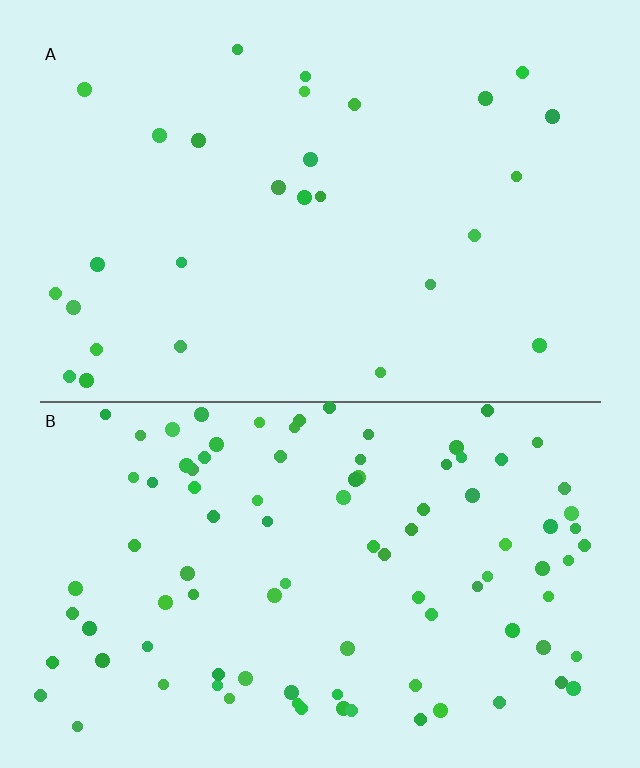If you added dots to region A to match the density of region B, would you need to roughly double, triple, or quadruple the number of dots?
Approximately triple.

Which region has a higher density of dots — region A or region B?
B (the bottom).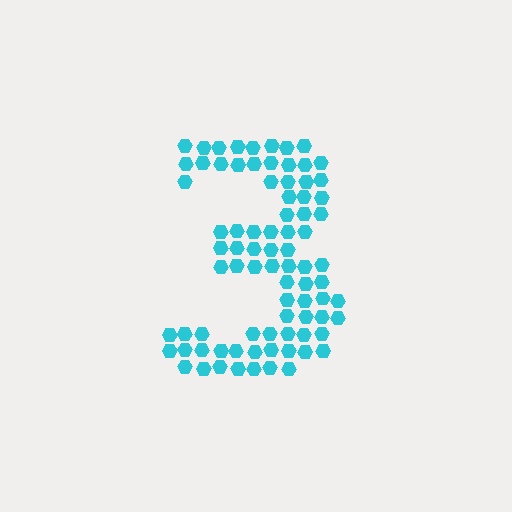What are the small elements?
The small elements are hexagons.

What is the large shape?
The large shape is the digit 3.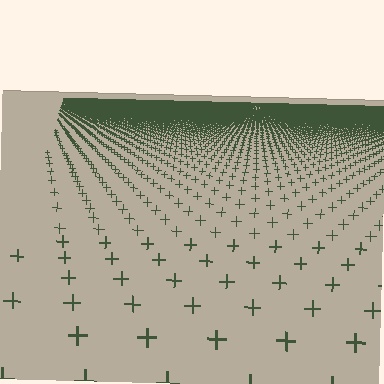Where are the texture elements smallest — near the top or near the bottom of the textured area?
Near the top.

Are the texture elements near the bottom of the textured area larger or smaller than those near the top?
Larger. Near the bottom, elements are closer to the viewer and appear at a bigger on-screen size.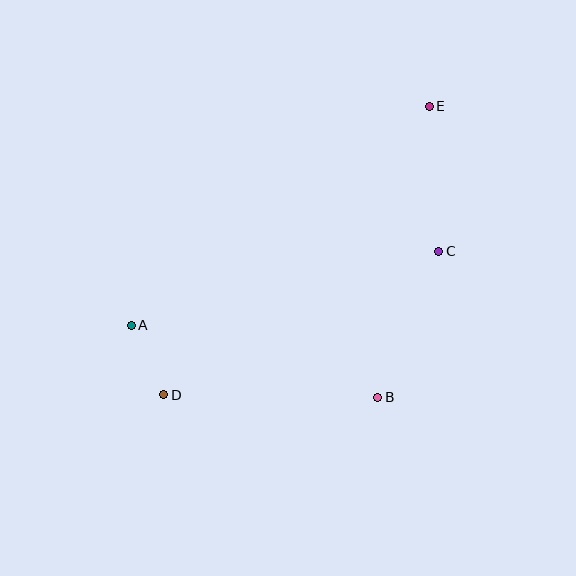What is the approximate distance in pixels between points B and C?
The distance between B and C is approximately 158 pixels.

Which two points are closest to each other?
Points A and D are closest to each other.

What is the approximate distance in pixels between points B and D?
The distance between B and D is approximately 214 pixels.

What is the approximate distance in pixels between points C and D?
The distance between C and D is approximately 310 pixels.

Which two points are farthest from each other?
Points D and E are farthest from each other.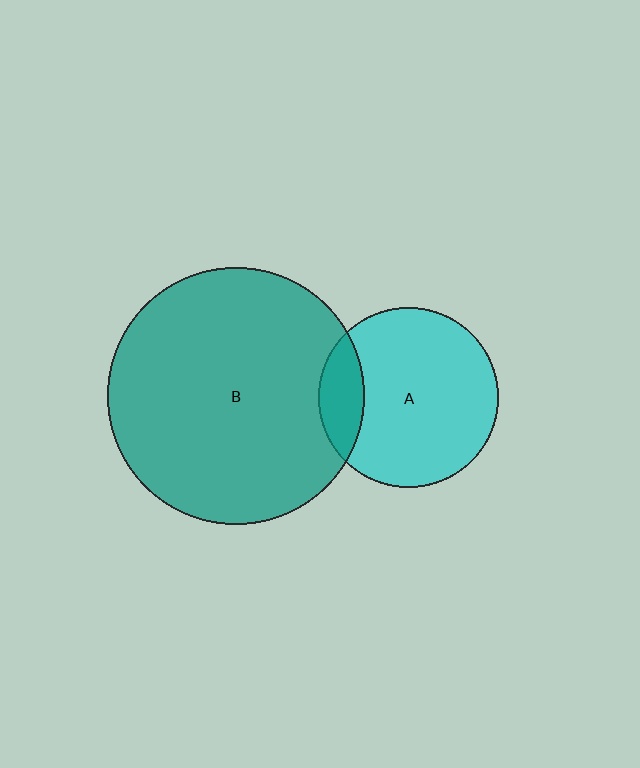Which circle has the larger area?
Circle B (teal).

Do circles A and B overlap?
Yes.